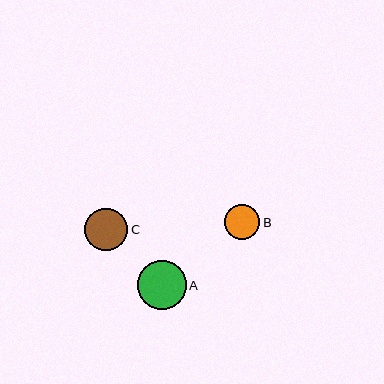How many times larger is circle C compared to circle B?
Circle C is approximately 1.2 times the size of circle B.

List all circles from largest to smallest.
From largest to smallest: A, C, B.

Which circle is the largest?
Circle A is the largest with a size of approximately 48 pixels.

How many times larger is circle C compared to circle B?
Circle C is approximately 1.2 times the size of circle B.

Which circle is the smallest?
Circle B is the smallest with a size of approximately 35 pixels.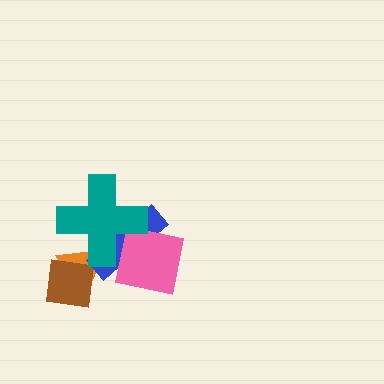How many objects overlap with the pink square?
2 objects overlap with the pink square.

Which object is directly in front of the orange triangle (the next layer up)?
The brown square is directly in front of the orange triangle.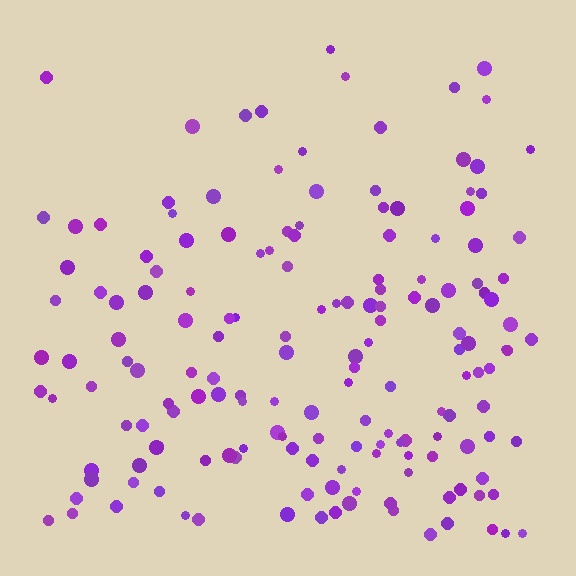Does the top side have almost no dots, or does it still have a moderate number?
Still a moderate number, just noticeably fewer than the bottom.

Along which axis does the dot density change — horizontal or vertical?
Vertical.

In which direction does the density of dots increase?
From top to bottom, with the bottom side densest.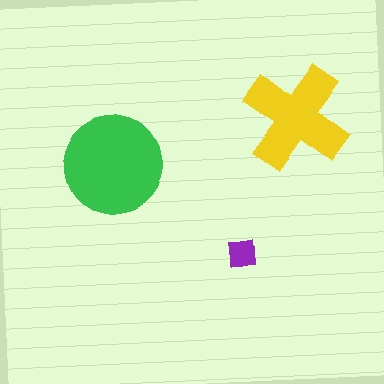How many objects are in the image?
There are 3 objects in the image.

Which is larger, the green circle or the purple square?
The green circle.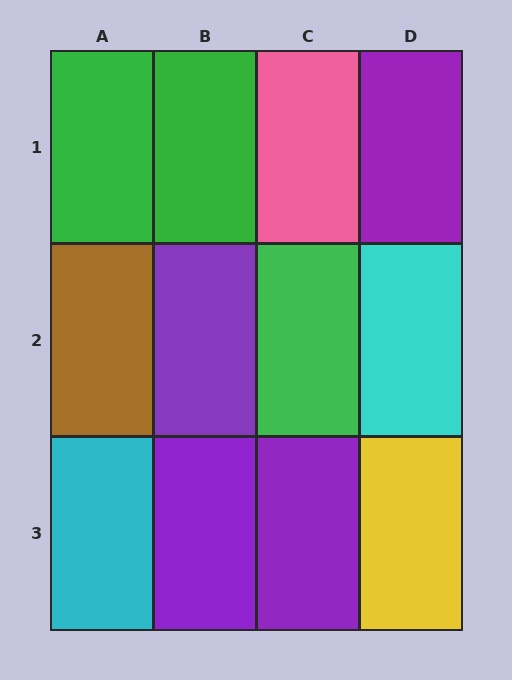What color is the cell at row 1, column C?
Pink.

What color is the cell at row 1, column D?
Purple.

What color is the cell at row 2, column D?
Cyan.